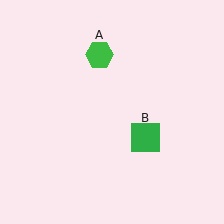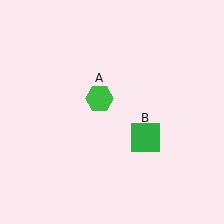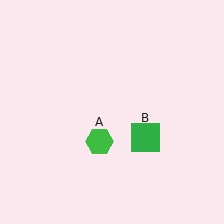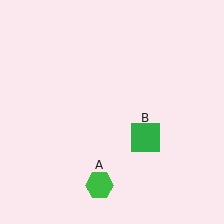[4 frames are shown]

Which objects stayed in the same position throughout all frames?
Green square (object B) remained stationary.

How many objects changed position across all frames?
1 object changed position: green hexagon (object A).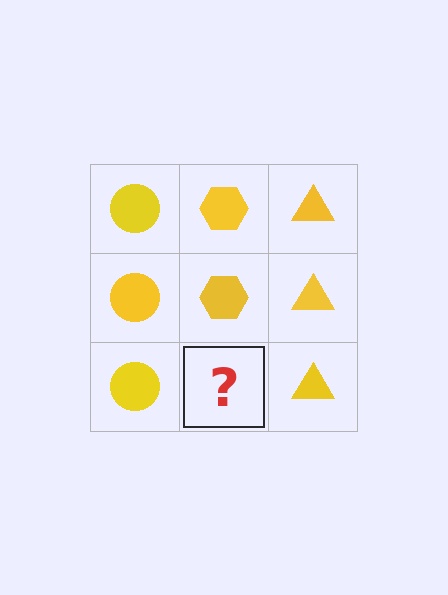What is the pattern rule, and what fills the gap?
The rule is that each column has a consistent shape. The gap should be filled with a yellow hexagon.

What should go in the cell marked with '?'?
The missing cell should contain a yellow hexagon.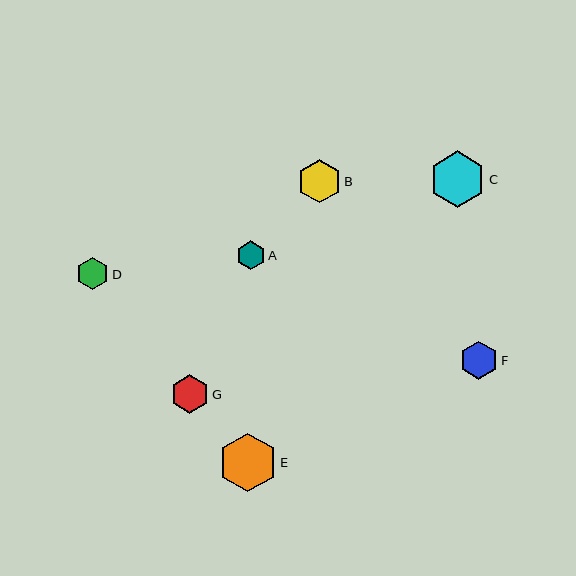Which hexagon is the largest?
Hexagon E is the largest with a size of approximately 59 pixels.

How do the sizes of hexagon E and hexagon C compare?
Hexagon E and hexagon C are approximately the same size.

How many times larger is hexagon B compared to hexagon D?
Hexagon B is approximately 1.3 times the size of hexagon D.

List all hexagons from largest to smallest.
From largest to smallest: E, C, B, G, F, D, A.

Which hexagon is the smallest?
Hexagon A is the smallest with a size of approximately 29 pixels.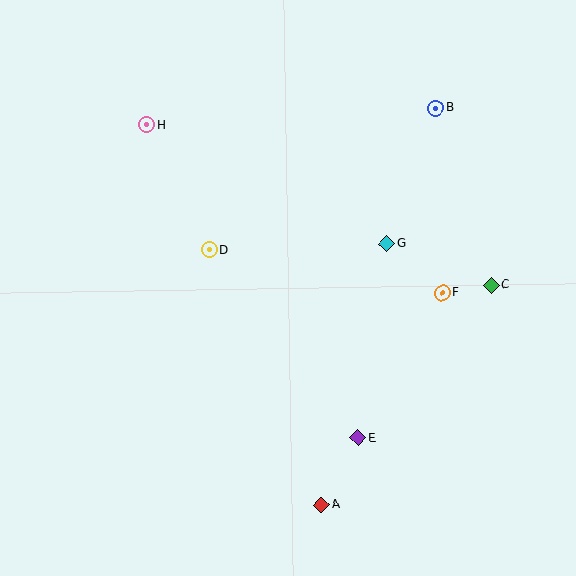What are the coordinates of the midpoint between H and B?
The midpoint between H and B is at (292, 116).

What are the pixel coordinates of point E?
Point E is at (358, 437).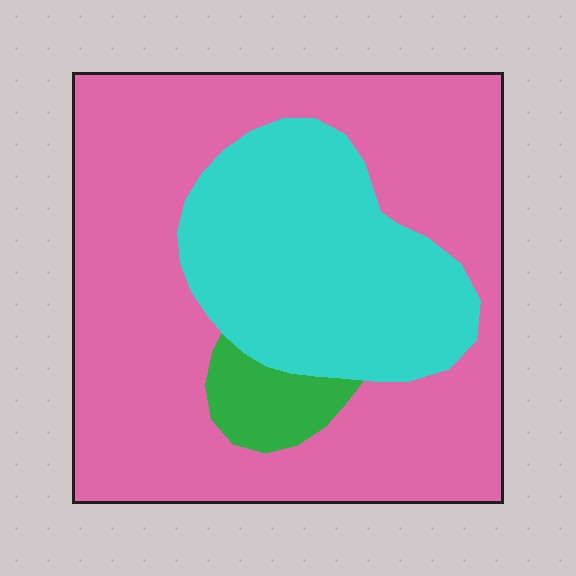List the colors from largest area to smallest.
From largest to smallest: pink, cyan, green.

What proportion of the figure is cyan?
Cyan covers about 30% of the figure.